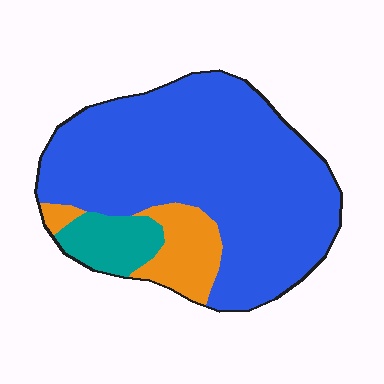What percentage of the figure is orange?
Orange covers around 15% of the figure.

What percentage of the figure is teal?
Teal takes up about one tenth (1/10) of the figure.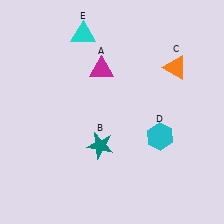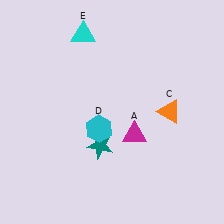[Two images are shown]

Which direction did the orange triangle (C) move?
The orange triangle (C) moved down.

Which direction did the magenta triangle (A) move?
The magenta triangle (A) moved down.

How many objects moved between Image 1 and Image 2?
3 objects moved between the two images.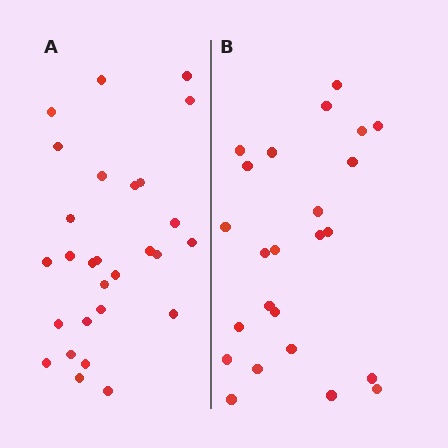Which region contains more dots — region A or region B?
Region A (the left region) has more dots.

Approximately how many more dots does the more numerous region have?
Region A has about 4 more dots than region B.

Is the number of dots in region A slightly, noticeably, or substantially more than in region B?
Region A has only slightly more — the two regions are fairly close. The ratio is roughly 1.2 to 1.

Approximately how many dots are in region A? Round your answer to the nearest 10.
About 30 dots. (The exact count is 28, which rounds to 30.)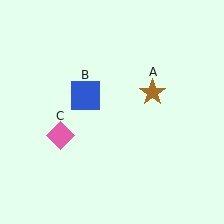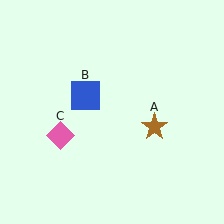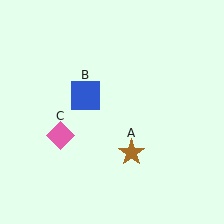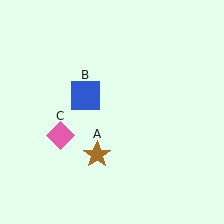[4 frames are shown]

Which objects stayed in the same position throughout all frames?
Blue square (object B) and pink diamond (object C) remained stationary.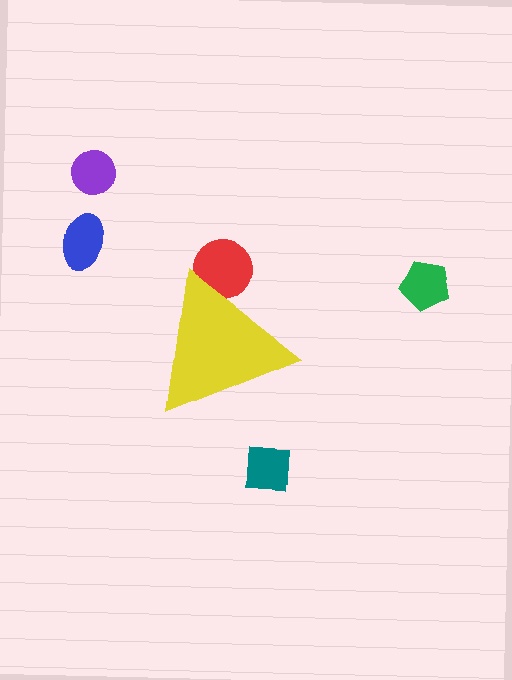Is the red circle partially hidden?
Yes, the red circle is partially hidden behind the yellow triangle.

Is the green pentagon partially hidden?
No, the green pentagon is fully visible.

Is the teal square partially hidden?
No, the teal square is fully visible.